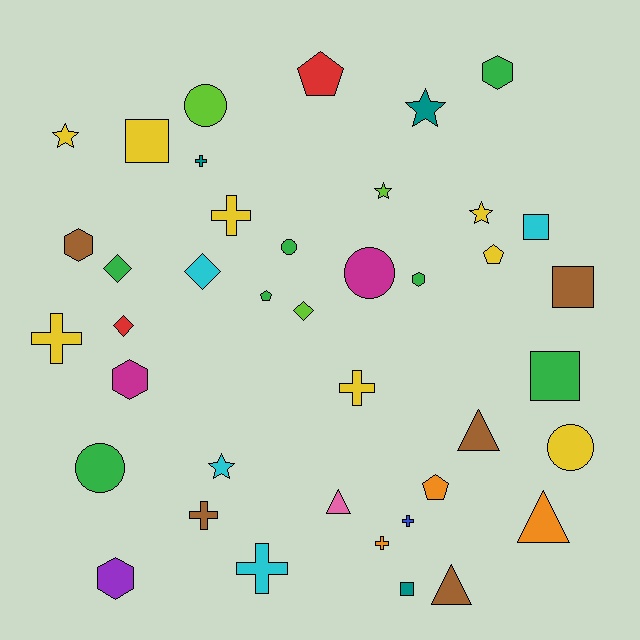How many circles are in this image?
There are 5 circles.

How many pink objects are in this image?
There is 1 pink object.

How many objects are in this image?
There are 40 objects.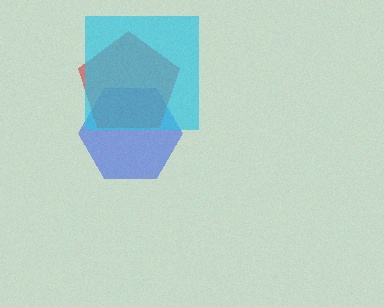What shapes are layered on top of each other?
The layered shapes are: a blue hexagon, a red pentagon, a cyan square.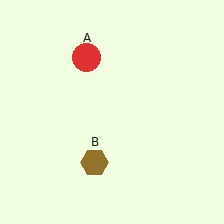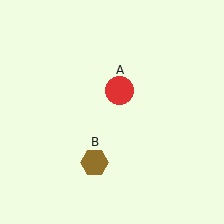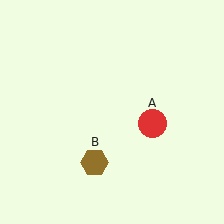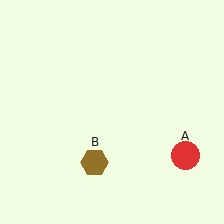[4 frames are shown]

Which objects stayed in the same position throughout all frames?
Brown hexagon (object B) remained stationary.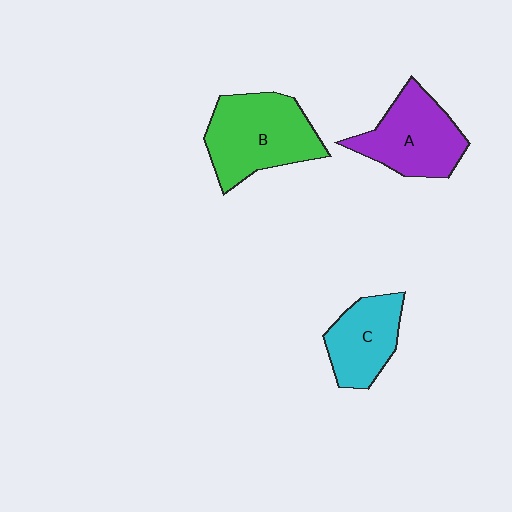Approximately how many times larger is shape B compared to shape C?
Approximately 1.5 times.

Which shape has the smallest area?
Shape C (cyan).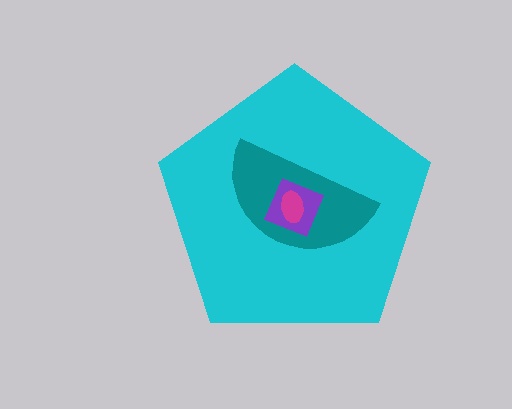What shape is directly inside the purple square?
The magenta ellipse.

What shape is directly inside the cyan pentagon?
The teal semicircle.